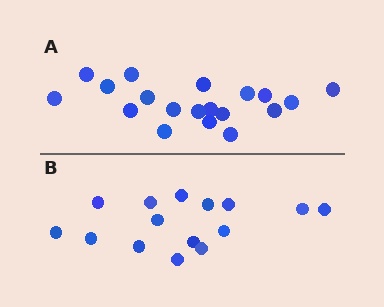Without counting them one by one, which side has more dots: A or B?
Region A (the top region) has more dots.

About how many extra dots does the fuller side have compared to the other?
Region A has about 4 more dots than region B.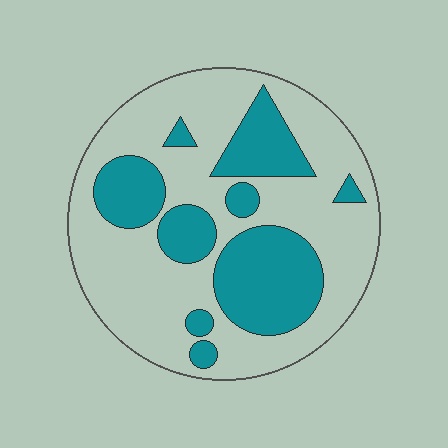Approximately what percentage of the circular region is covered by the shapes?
Approximately 35%.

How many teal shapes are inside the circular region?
9.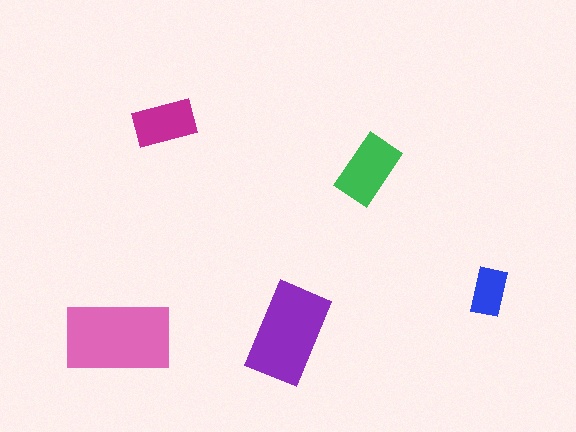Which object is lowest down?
The pink rectangle is bottommost.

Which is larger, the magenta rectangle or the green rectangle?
The green one.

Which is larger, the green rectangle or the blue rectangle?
The green one.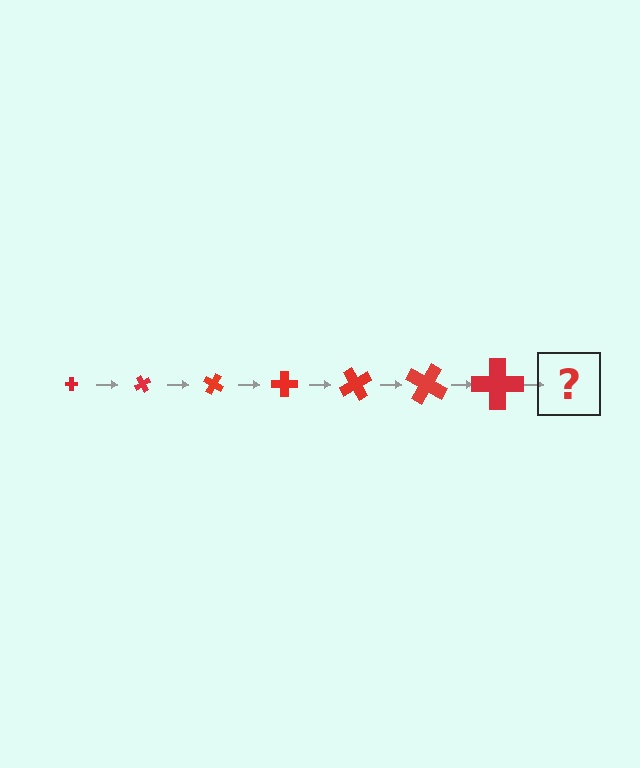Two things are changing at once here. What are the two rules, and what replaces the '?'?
The two rules are that the cross grows larger each step and it rotates 60 degrees each step. The '?' should be a cross, larger than the previous one and rotated 420 degrees from the start.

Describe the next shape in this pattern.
It should be a cross, larger than the previous one and rotated 420 degrees from the start.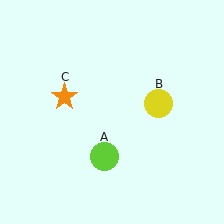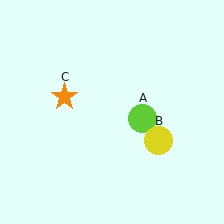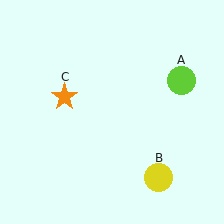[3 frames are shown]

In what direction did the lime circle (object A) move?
The lime circle (object A) moved up and to the right.